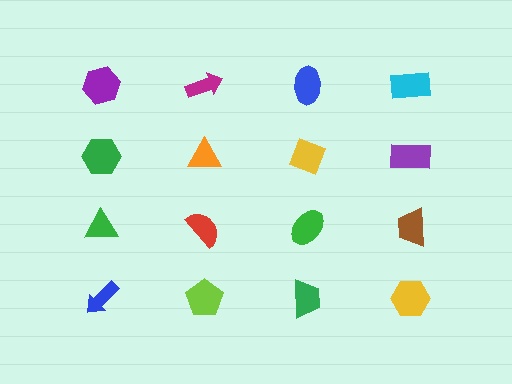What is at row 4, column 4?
A yellow hexagon.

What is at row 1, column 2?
A magenta arrow.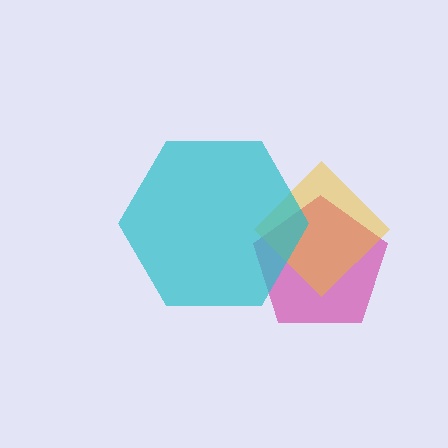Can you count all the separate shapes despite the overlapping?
Yes, there are 3 separate shapes.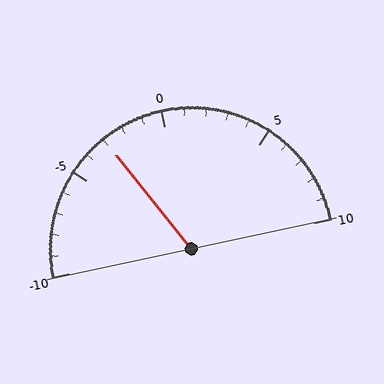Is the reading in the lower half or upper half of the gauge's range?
The reading is in the lower half of the range (-10 to 10).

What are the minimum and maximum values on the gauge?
The gauge ranges from -10 to 10.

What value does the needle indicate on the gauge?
The needle indicates approximately -3.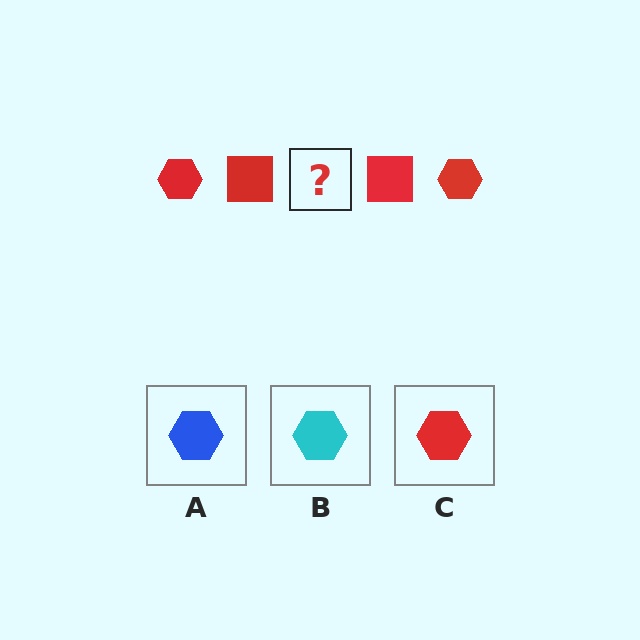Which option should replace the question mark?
Option C.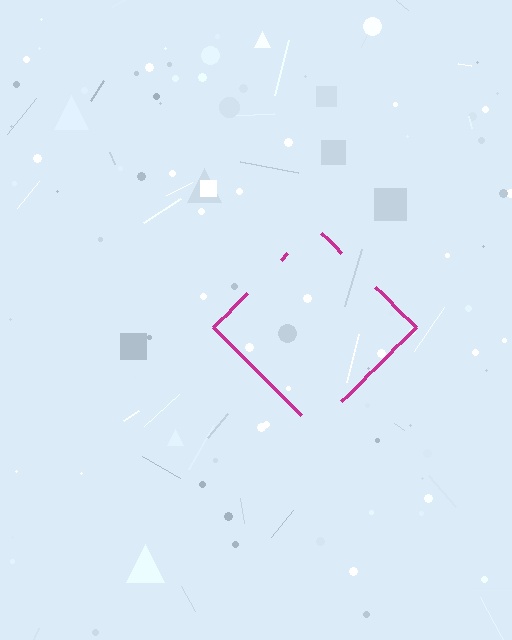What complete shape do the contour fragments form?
The contour fragments form a diamond.